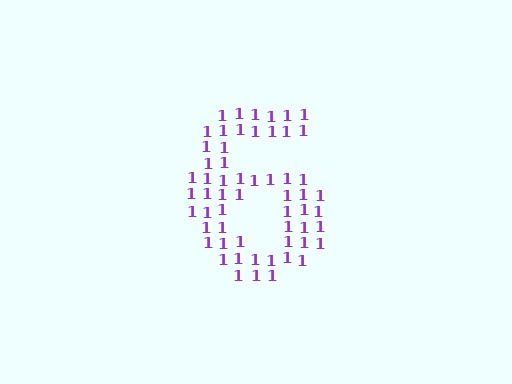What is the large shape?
The large shape is the digit 6.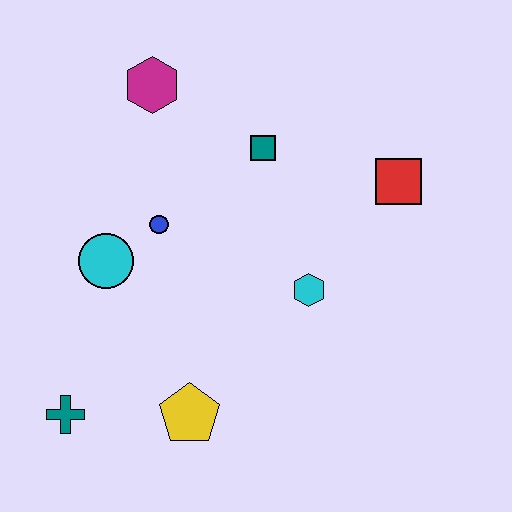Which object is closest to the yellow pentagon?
The teal cross is closest to the yellow pentagon.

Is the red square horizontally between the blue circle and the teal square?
No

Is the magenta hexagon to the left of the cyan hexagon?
Yes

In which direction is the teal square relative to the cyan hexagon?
The teal square is above the cyan hexagon.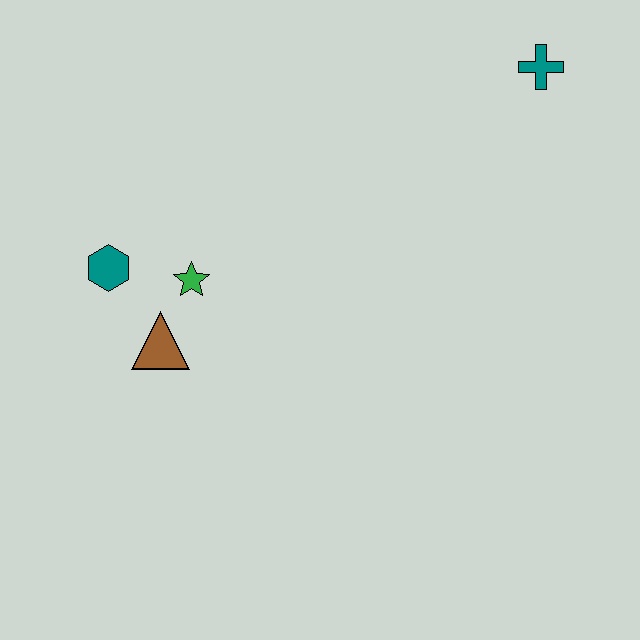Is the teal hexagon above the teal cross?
No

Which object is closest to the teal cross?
The green star is closest to the teal cross.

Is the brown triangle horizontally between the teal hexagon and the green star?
Yes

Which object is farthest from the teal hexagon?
The teal cross is farthest from the teal hexagon.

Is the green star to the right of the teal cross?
No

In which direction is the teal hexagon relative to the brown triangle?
The teal hexagon is above the brown triangle.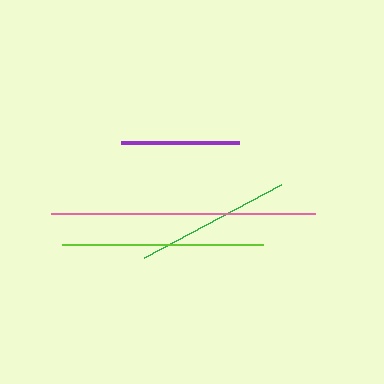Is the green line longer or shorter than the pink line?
The pink line is longer than the green line.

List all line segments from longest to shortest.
From longest to shortest: pink, lime, green, purple.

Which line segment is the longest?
The pink line is the longest at approximately 263 pixels.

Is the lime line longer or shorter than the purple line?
The lime line is longer than the purple line.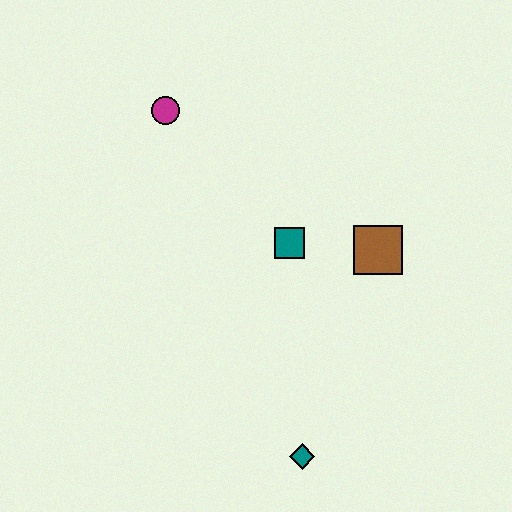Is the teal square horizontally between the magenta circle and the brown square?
Yes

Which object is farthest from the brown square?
The magenta circle is farthest from the brown square.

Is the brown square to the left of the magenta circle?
No